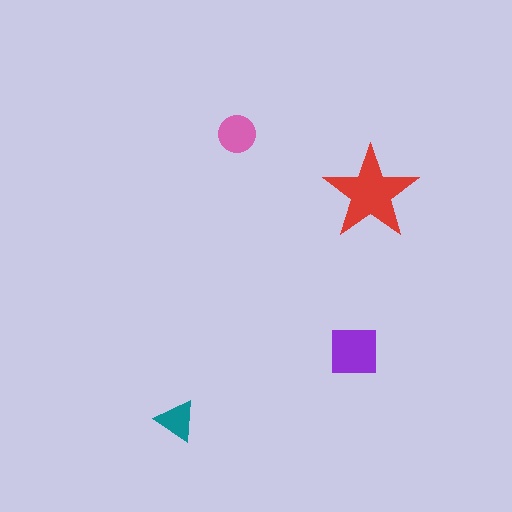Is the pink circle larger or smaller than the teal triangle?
Larger.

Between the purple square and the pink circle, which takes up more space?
The purple square.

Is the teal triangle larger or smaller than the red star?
Smaller.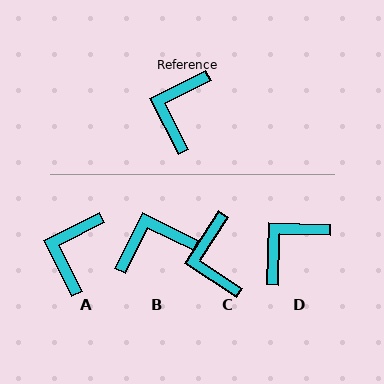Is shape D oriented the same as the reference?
No, it is off by about 28 degrees.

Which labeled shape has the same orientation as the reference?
A.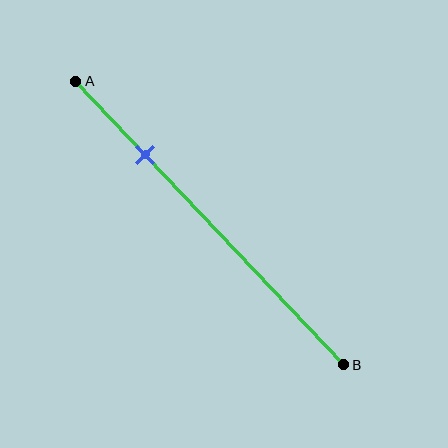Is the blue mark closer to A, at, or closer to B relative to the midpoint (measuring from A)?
The blue mark is closer to point A than the midpoint of segment AB.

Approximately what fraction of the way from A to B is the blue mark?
The blue mark is approximately 25% of the way from A to B.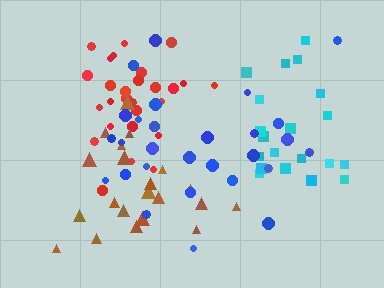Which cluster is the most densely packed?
Red.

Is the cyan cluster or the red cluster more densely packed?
Red.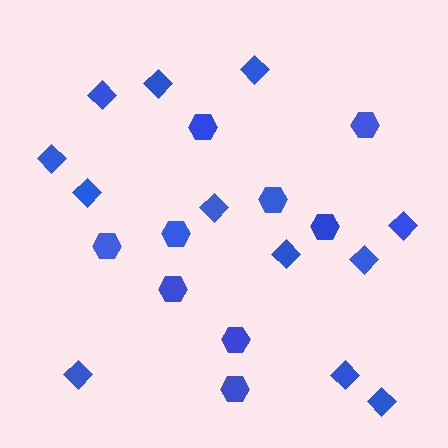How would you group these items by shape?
There are 2 groups: one group of diamonds (12) and one group of hexagons (9).